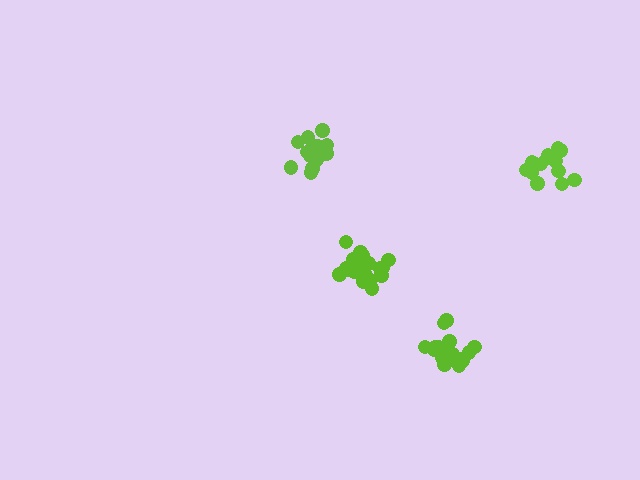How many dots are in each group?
Group 1: 19 dots, Group 2: 17 dots, Group 3: 15 dots, Group 4: 16 dots (67 total).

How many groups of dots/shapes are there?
There are 4 groups.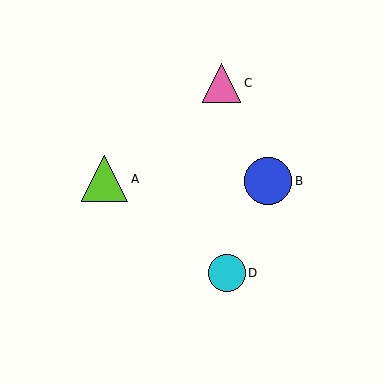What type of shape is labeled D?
Shape D is a cyan circle.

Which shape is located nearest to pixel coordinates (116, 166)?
The lime triangle (labeled A) at (105, 179) is nearest to that location.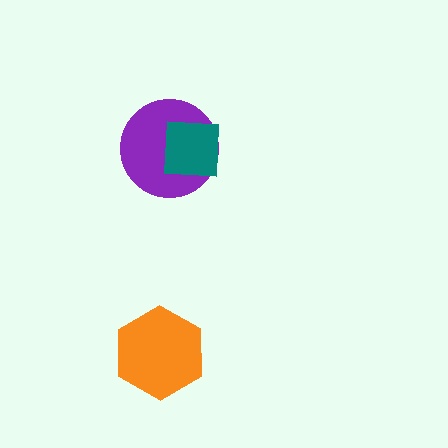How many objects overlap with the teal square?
1 object overlaps with the teal square.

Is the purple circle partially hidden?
Yes, it is partially covered by another shape.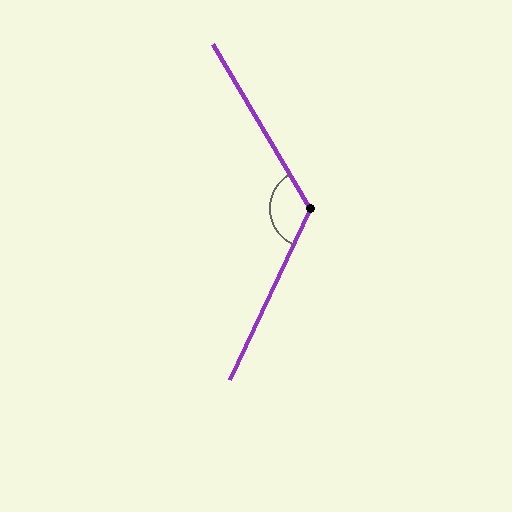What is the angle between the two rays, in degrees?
Approximately 124 degrees.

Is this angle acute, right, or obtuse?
It is obtuse.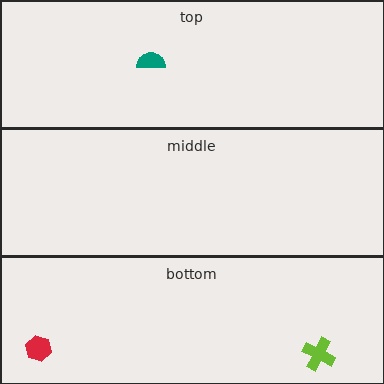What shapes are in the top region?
The teal semicircle.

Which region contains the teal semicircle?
The top region.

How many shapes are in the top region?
1.